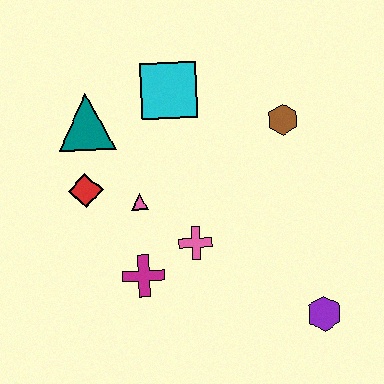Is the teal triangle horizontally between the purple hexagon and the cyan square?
No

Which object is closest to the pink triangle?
The red diamond is closest to the pink triangle.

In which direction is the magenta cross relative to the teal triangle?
The magenta cross is below the teal triangle.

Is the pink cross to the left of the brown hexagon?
Yes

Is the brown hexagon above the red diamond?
Yes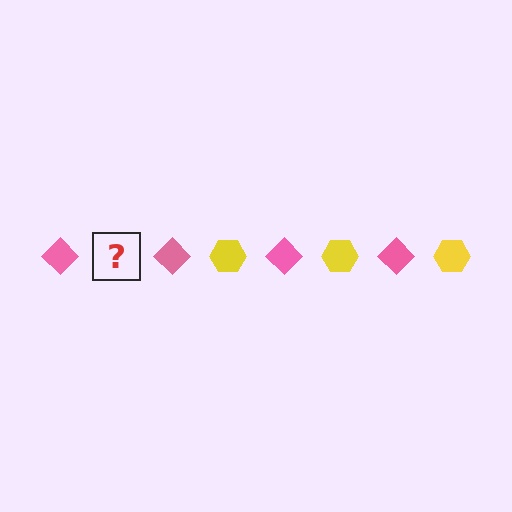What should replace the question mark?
The question mark should be replaced with a yellow hexagon.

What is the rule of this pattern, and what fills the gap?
The rule is that the pattern alternates between pink diamond and yellow hexagon. The gap should be filled with a yellow hexagon.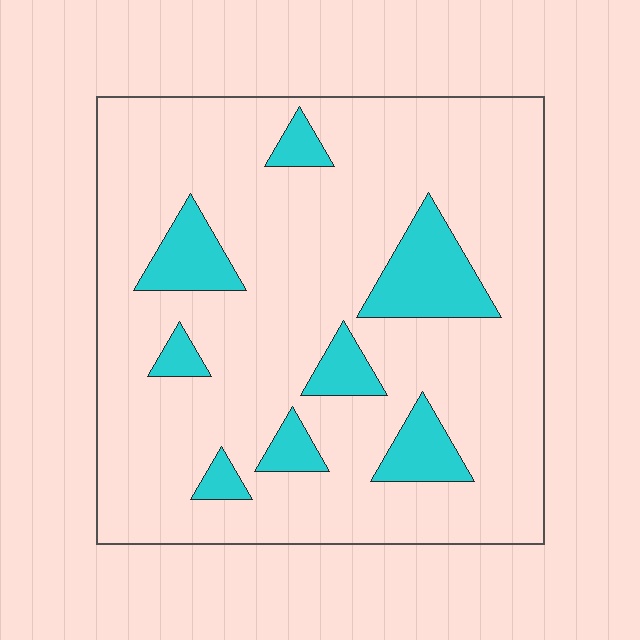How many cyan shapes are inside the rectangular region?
8.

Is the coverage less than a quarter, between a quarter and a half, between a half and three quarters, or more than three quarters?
Less than a quarter.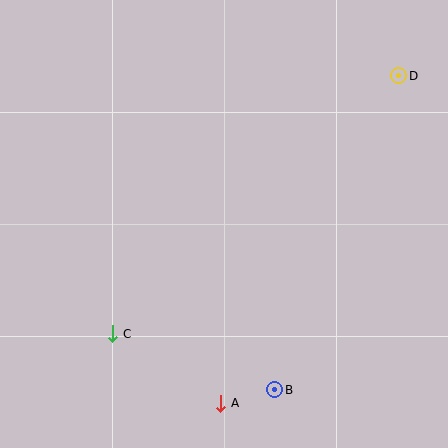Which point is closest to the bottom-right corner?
Point B is closest to the bottom-right corner.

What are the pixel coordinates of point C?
Point C is at (113, 334).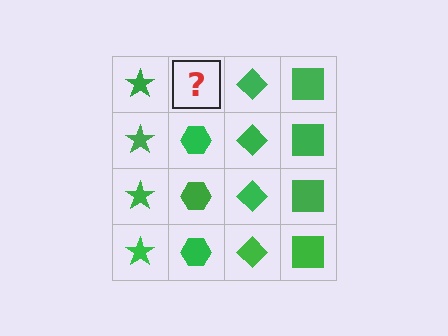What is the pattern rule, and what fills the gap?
The rule is that each column has a consistent shape. The gap should be filled with a green hexagon.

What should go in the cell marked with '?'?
The missing cell should contain a green hexagon.